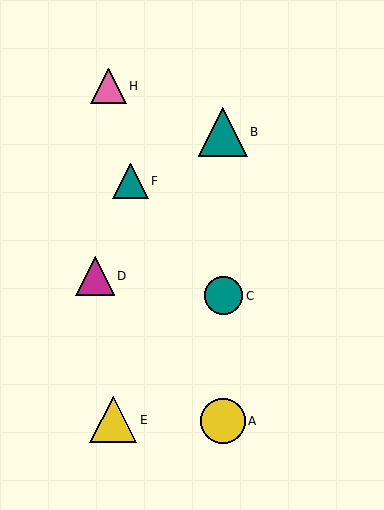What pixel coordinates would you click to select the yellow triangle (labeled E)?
Click at (113, 420) to select the yellow triangle E.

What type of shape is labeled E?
Shape E is a yellow triangle.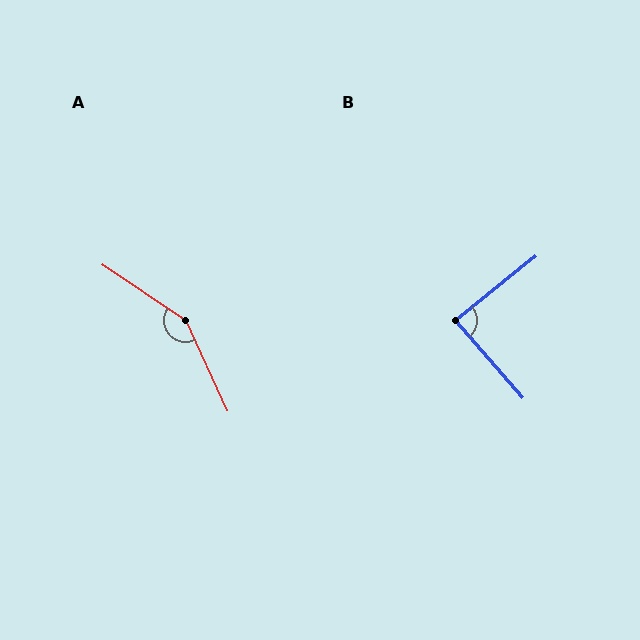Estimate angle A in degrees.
Approximately 149 degrees.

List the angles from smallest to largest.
B (87°), A (149°).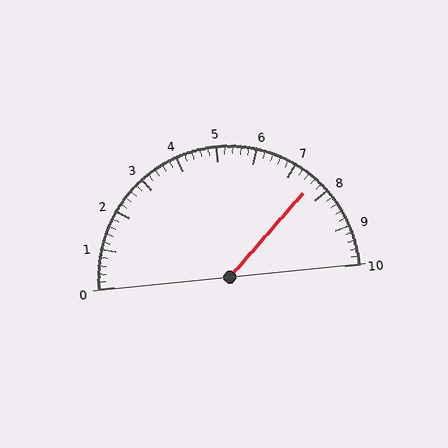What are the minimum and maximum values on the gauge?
The gauge ranges from 0 to 10.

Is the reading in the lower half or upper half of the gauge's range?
The reading is in the upper half of the range (0 to 10).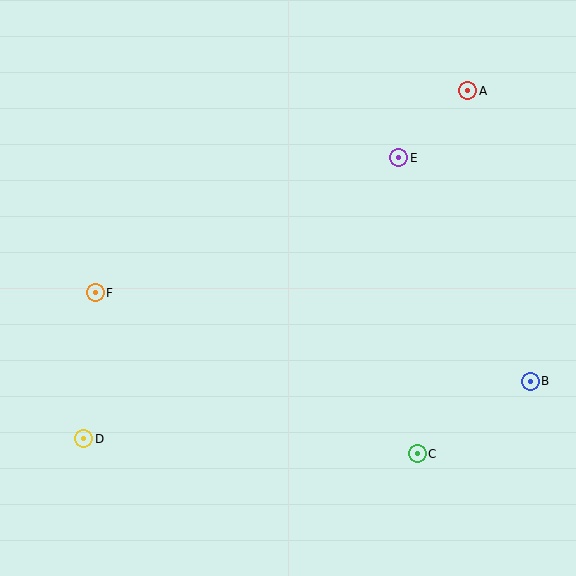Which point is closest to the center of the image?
Point E at (399, 158) is closest to the center.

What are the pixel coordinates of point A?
Point A is at (468, 91).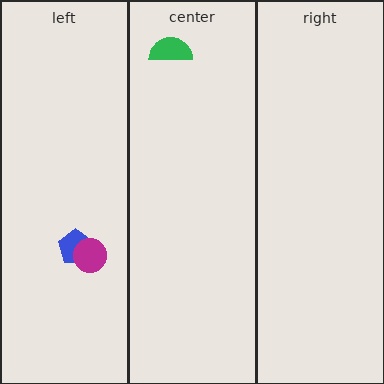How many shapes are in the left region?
2.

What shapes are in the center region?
The green semicircle.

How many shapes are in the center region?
1.